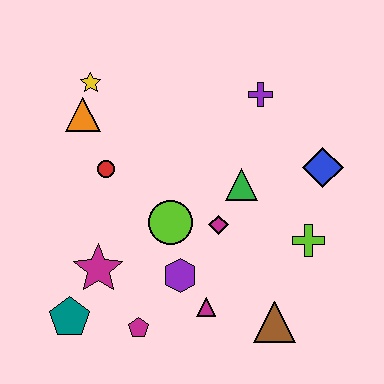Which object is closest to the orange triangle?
The yellow star is closest to the orange triangle.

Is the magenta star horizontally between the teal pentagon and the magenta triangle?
Yes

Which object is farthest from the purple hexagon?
The yellow star is farthest from the purple hexagon.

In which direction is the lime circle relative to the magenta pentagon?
The lime circle is above the magenta pentagon.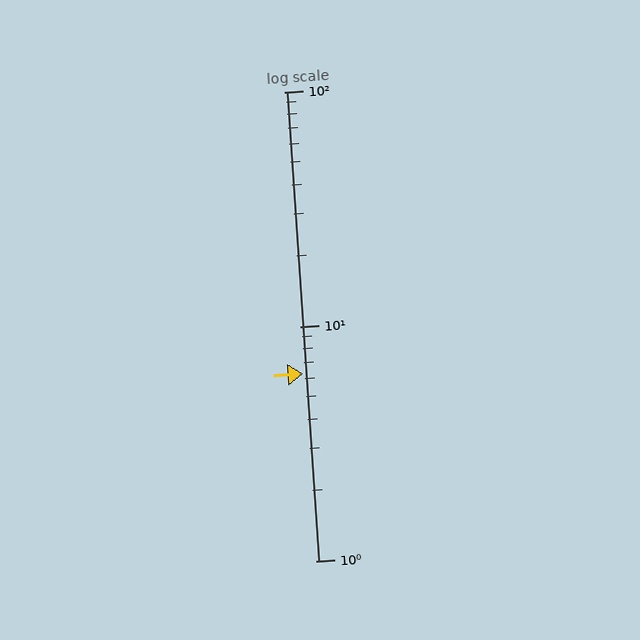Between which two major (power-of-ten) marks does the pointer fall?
The pointer is between 1 and 10.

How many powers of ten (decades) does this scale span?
The scale spans 2 decades, from 1 to 100.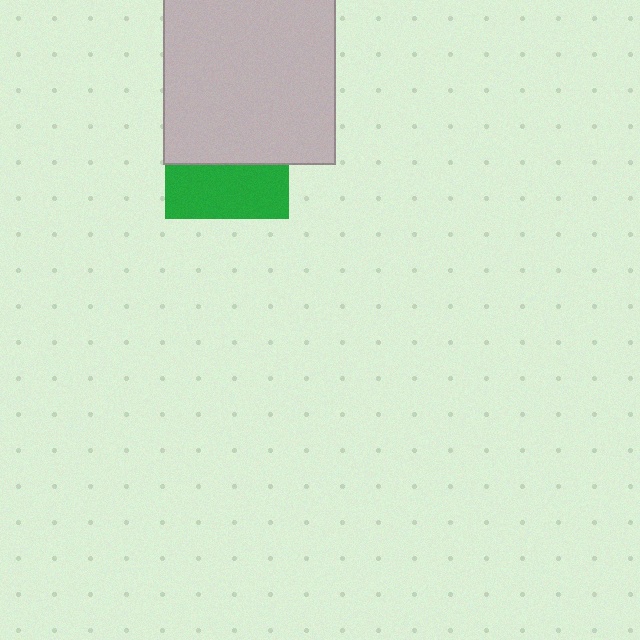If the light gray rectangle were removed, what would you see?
You would see the complete green square.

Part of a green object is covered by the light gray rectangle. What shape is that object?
It is a square.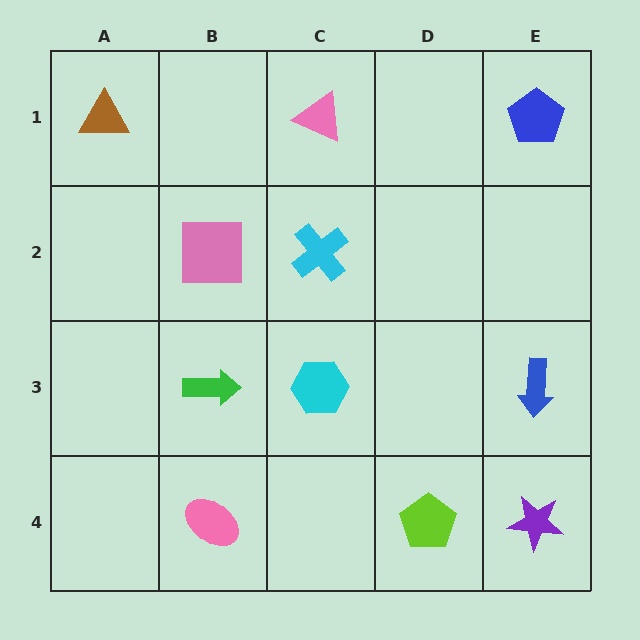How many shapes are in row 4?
3 shapes.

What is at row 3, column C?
A cyan hexagon.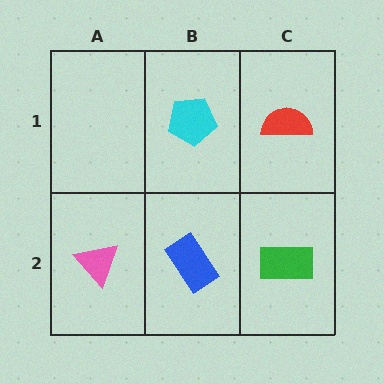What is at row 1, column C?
A red semicircle.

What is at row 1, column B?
A cyan pentagon.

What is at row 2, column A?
A pink triangle.